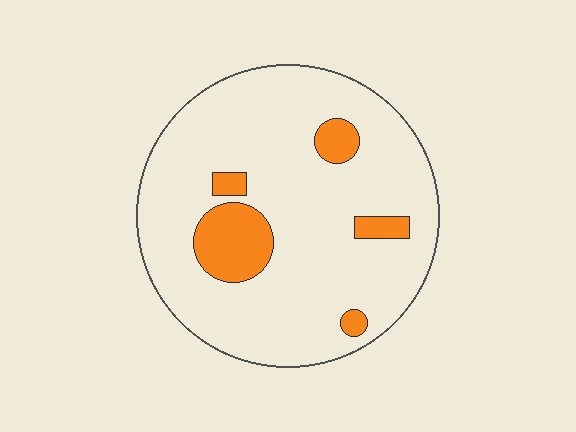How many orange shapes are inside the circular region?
5.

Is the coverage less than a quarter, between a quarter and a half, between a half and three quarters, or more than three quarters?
Less than a quarter.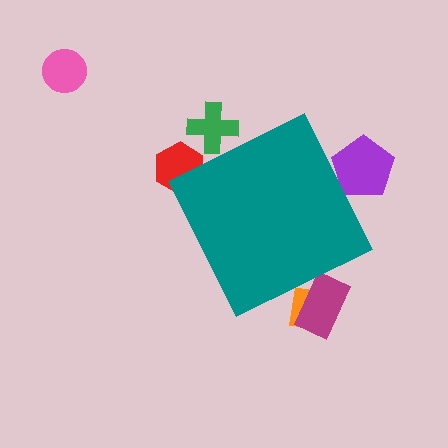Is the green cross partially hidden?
Yes, the green cross is partially hidden behind the teal diamond.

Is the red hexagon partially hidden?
Yes, the red hexagon is partially hidden behind the teal diamond.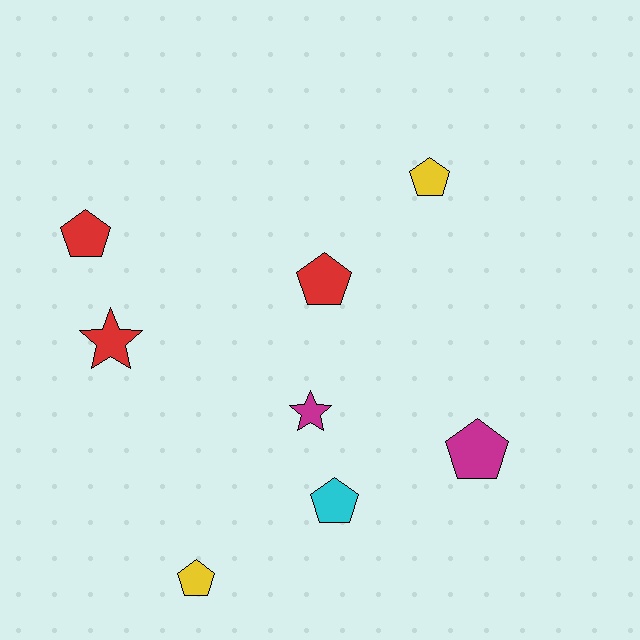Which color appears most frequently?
Red, with 3 objects.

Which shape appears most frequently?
Pentagon, with 6 objects.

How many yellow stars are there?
There are no yellow stars.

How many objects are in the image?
There are 8 objects.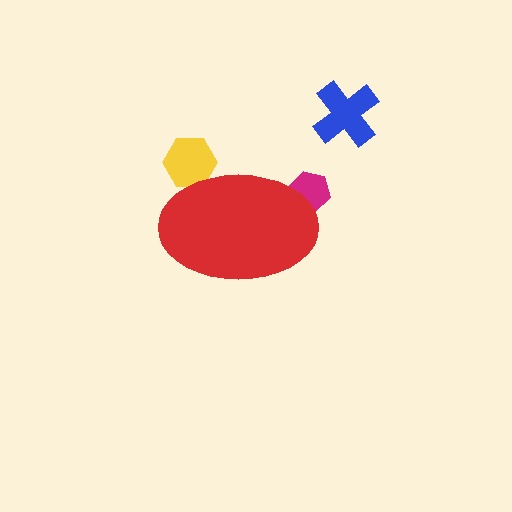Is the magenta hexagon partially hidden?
Yes, the magenta hexagon is partially hidden behind the red ellipse.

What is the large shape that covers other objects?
A red ellipse.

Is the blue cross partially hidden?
No, the blue cross is fully visible.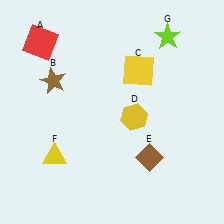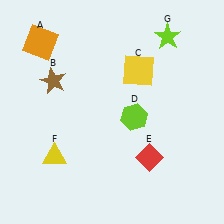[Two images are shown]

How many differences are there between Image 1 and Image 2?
There are 3 differences between the two images.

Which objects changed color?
A changed from red to orange. D changed from yellow to lime. E changed from brown to red.